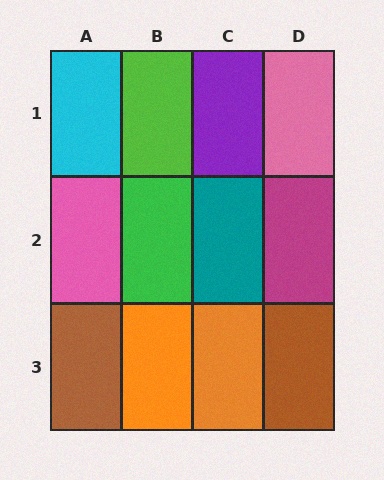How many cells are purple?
1 cell is purple.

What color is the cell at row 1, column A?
Cyan.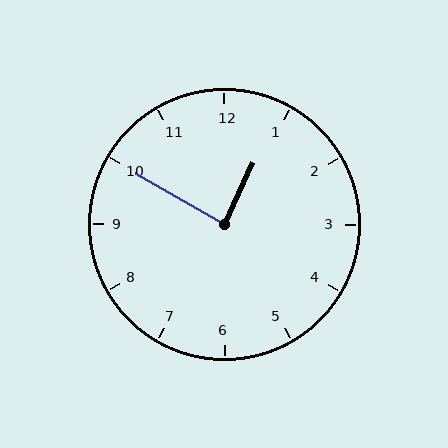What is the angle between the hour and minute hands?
Approximately 85 degrees.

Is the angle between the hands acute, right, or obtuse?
It is right.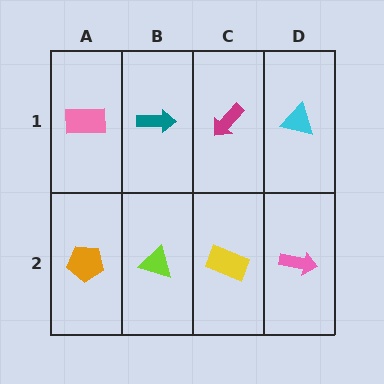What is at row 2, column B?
A lime triangle.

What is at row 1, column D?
A cyan triangle.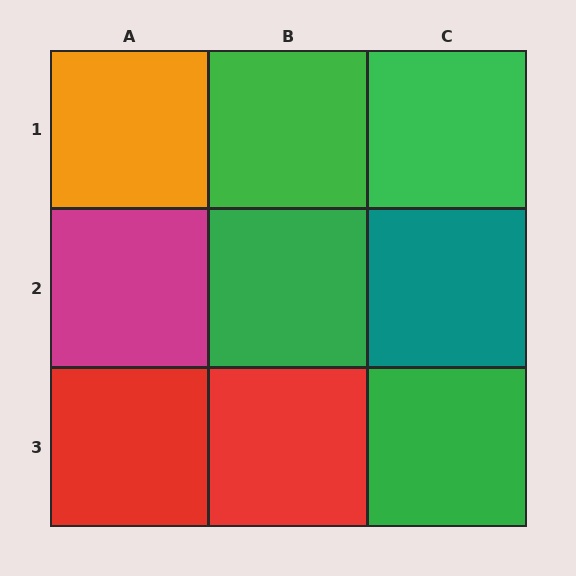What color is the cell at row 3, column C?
Green.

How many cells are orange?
1 cell is orange.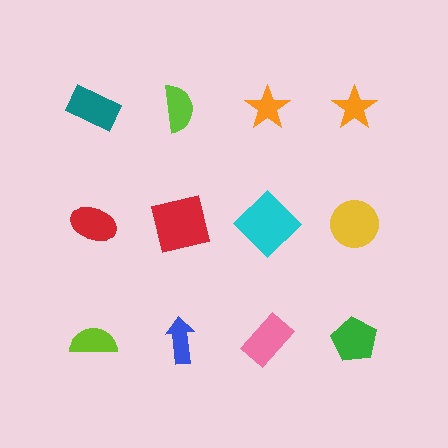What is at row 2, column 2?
A red square.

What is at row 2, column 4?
A yellow circle.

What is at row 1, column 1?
A teal rectangle.